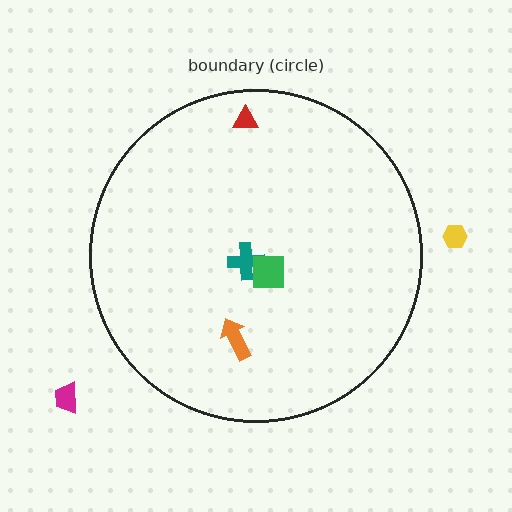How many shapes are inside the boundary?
4 inside, 2 outside.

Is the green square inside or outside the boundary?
Inside.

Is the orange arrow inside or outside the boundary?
Inside.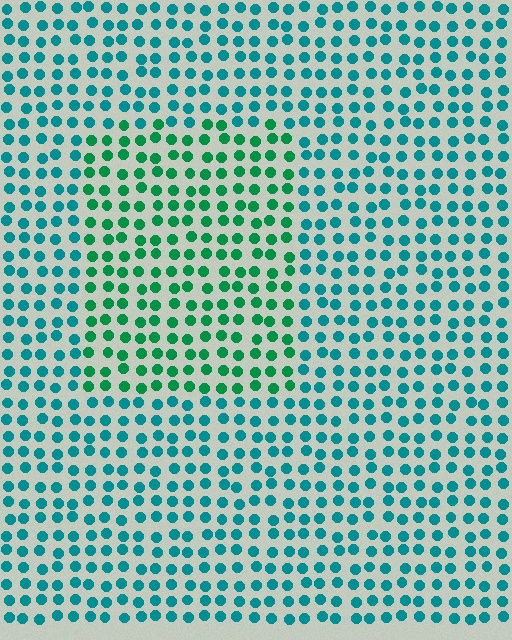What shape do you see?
I see a rectangle.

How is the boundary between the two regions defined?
The boundary is defined purely by a slight shift in hue (about 33 degrees). Spacing, size, and orientation are identical on both sides.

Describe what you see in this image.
The image is filled with small teal elements in a uniform arrangement. A rectangle-shaped region is visible where the elements are tinted to a slightly different hue, forming a subtle color boundary.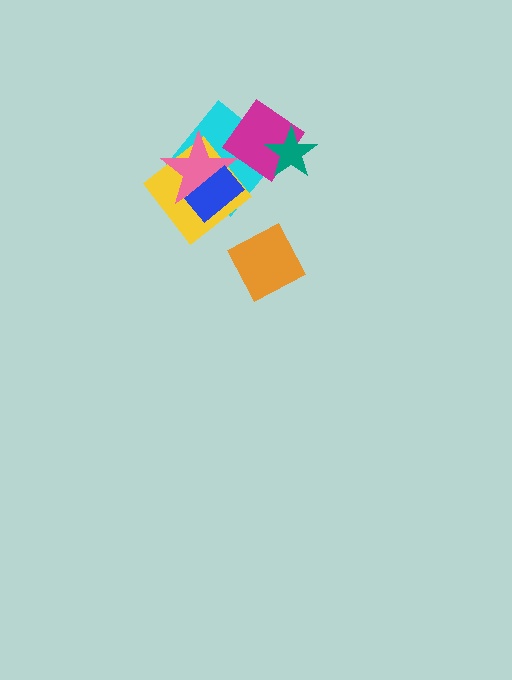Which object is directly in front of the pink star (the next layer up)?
The blue rectangle is directly in front of the pink star.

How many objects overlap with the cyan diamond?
4 objects overlap with the cyan diamond.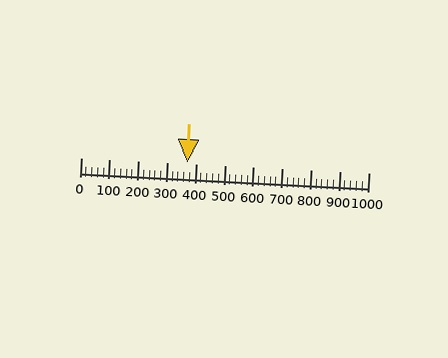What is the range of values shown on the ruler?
The ruler shows values from 0 to 1000.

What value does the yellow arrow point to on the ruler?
The yellow arrow points to approximately 369.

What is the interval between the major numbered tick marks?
The major tick marks are spaced 100 units apart.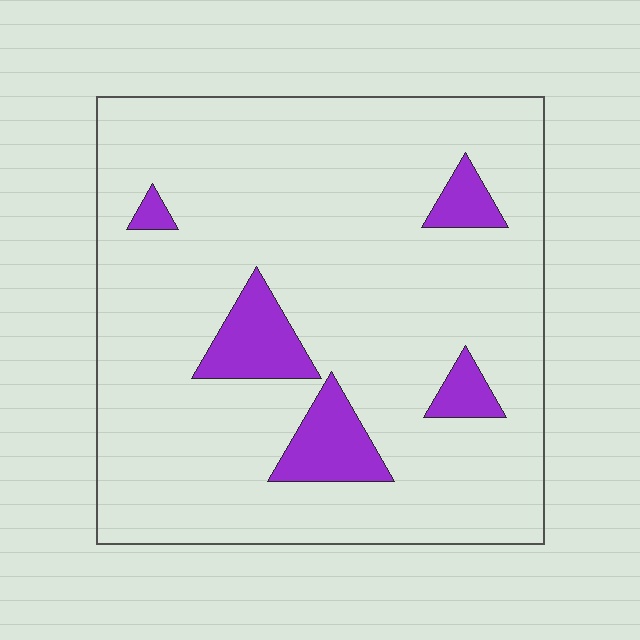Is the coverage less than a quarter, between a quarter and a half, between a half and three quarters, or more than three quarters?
Less than a quarter.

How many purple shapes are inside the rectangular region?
5.